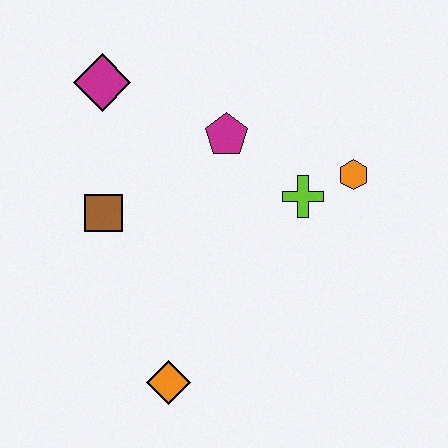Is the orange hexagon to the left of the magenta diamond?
No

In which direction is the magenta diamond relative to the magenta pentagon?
The magenta diamond is to the left of the magenta pentagon.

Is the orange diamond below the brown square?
Yes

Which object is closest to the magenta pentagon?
The lime cross is closest to the magenta pentagon.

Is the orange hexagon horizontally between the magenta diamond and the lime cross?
No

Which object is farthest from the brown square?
The orange hexagon is farthest from the brown square.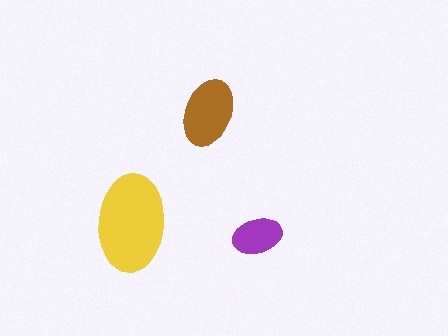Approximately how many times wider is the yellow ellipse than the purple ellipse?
About 2 times wider.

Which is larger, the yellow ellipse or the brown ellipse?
The yellow one.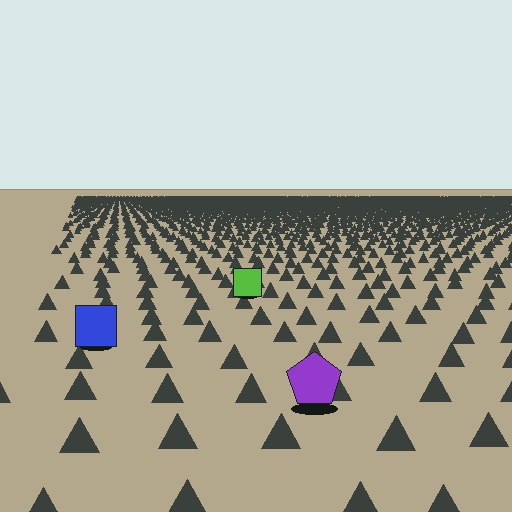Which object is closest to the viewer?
The purple pentagon is closest. The texture marks near it are larger and more spread out.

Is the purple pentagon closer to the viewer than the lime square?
Yes. The purple pentagon is closer — you can tell from the texture gradient: the ground texture is coarser near it.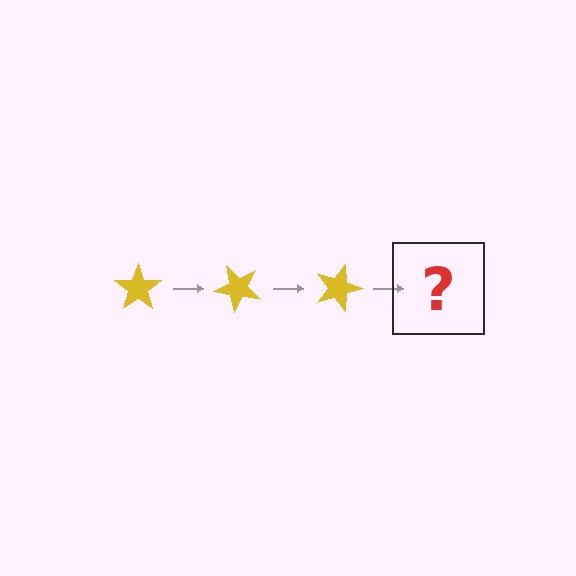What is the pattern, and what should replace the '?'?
The pattern is that the star rotates 45 degrees each step. The '?' should be a yellow star rotated 135 degrees.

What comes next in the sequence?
The next element should be a yellow star rotated 135 degrees.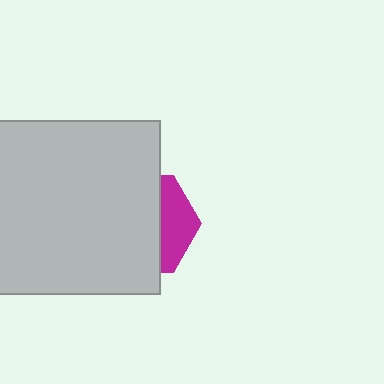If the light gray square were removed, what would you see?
You would see the complete magenta hexagon.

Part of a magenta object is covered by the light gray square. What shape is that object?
It is a hexagon.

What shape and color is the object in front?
The object in front is a light gray square.